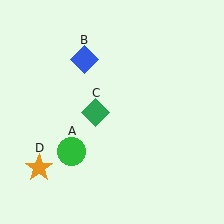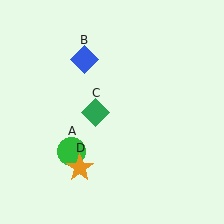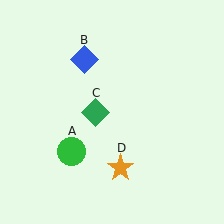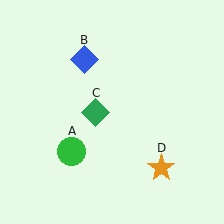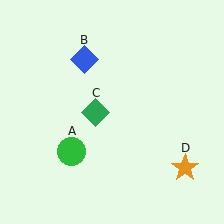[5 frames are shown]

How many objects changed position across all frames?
1 object changed position: orange star (object D).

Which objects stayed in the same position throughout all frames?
Green circle (object A) and blue diamond (object B) and green diamond (object C) remained stationary.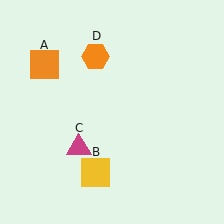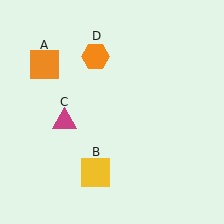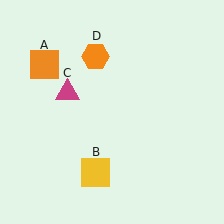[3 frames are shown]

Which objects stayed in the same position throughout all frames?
Orange square (object A) and yellow square (object B) and orange hexagon (object D) remained stationary.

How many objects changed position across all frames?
1 object changed position: magenta triangle (object C).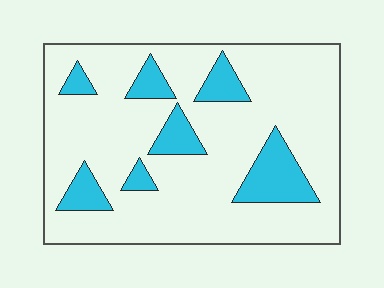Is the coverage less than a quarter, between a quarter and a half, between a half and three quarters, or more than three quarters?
Less than a quarter.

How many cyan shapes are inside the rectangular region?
7.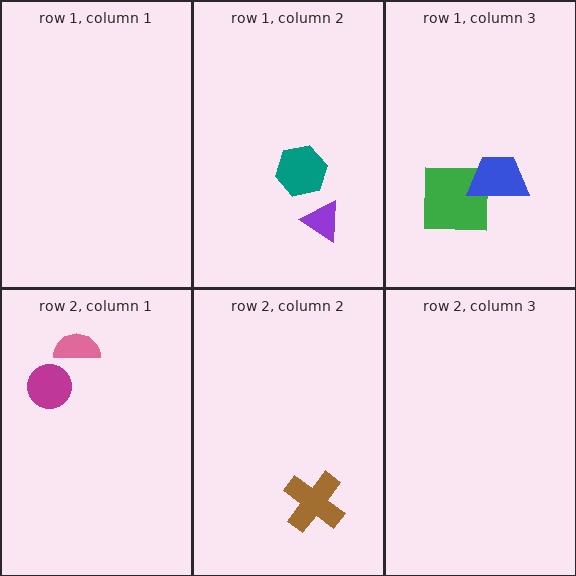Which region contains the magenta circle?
The row 2, column 1 region.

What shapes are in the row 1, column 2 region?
The purple triangle, the teal hexagon.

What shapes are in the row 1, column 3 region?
The green square, the blue trapezoid.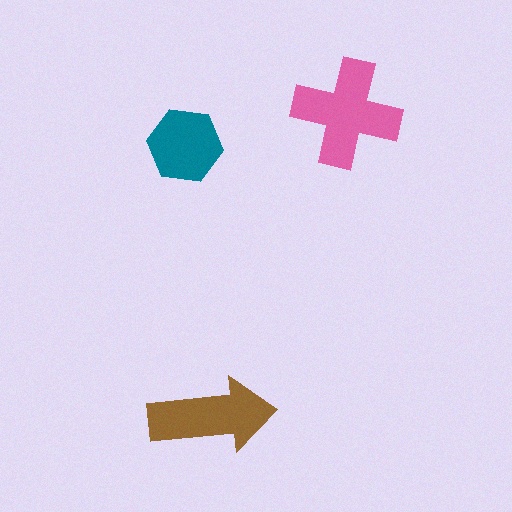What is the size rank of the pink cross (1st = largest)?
1st.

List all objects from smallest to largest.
The teal hexagon, the brown arrow, the pink cross.